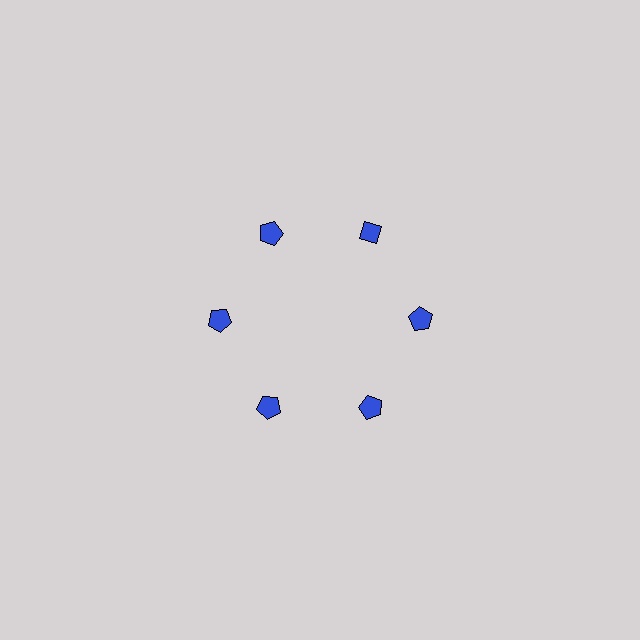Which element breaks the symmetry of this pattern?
The blue diamond at roughly the 1 o'clock position breaks the symmetry. All other shapes are blue pentagons.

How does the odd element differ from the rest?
It has a different shape: diamond instead of pentagon.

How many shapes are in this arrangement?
There are 6 shapes arranged in a ring pattern.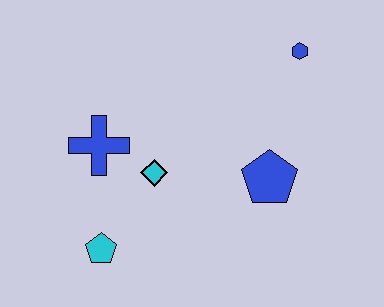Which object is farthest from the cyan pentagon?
The blue hexagon is farthest from the cyan pentagon.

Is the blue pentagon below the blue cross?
Yes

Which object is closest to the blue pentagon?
The cyan diamond is closest to the blue pentagon.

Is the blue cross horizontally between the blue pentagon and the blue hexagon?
No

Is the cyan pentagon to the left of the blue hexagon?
Yes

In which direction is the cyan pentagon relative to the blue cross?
The cyan pentagon is below the blue cross.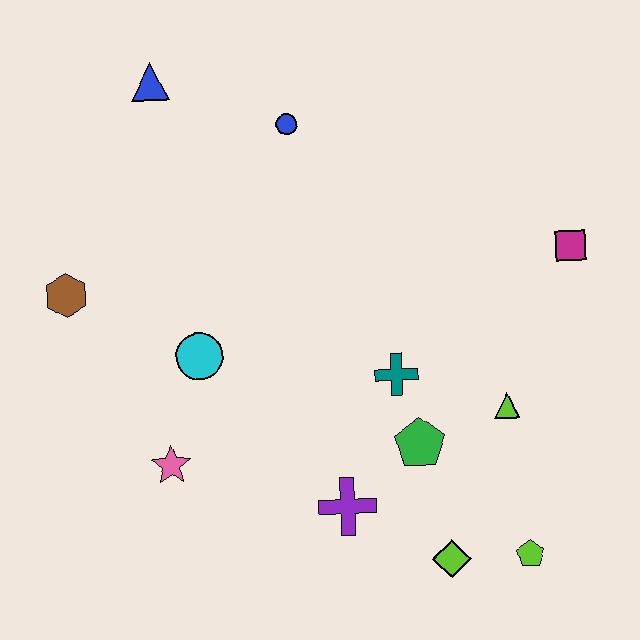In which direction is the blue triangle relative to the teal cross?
The blue triangle is above the teal cross.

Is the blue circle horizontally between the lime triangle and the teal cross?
No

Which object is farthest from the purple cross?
The blue triangle is farthest from the purple cross.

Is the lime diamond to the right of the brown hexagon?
Yes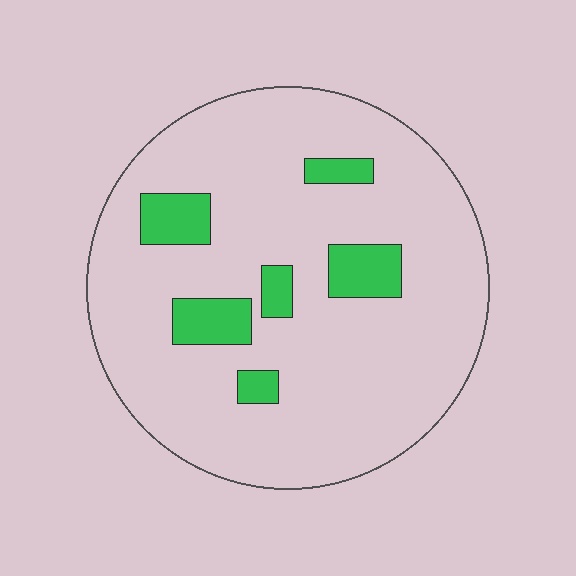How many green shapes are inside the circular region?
6.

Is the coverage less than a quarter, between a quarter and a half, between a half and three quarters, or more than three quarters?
Less than a quarter.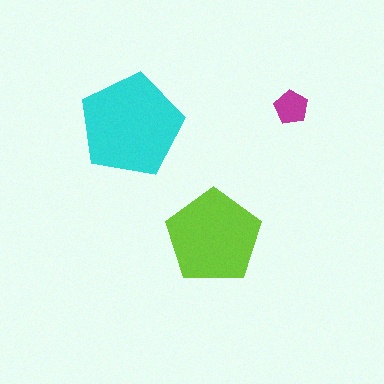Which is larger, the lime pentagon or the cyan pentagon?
The cyan one.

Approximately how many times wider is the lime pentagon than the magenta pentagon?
About 3 times wider.